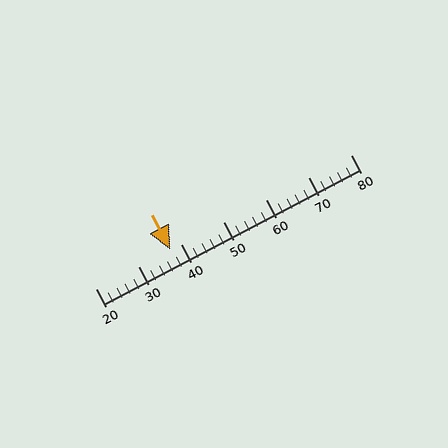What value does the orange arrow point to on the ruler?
The orange arrow points to approximately 38.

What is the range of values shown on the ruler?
The ruler shows values from 20 to 80.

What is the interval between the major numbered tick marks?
The major tick marks are spaced 10 units apart.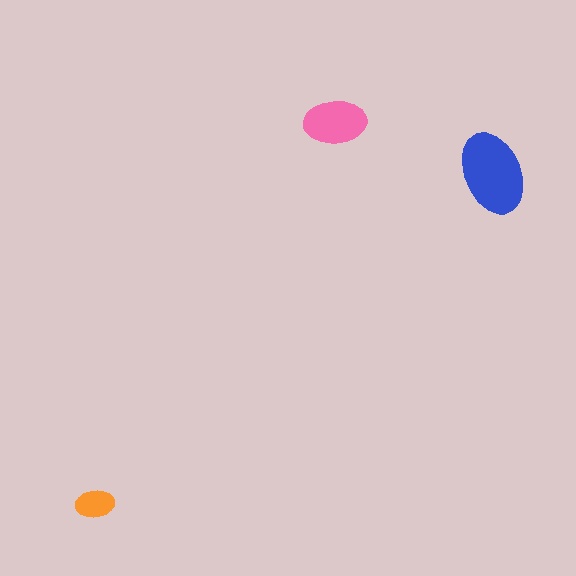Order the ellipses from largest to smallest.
the blue one, the pink one, the orange one.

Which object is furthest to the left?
The orange ellipse is leftmost.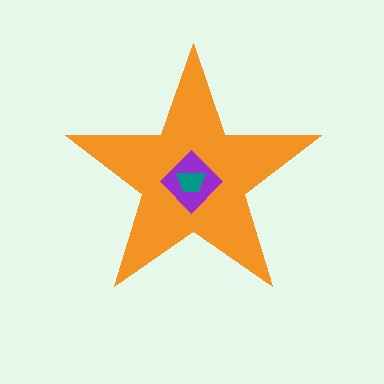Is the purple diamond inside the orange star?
Yes.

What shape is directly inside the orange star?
The purple diamond.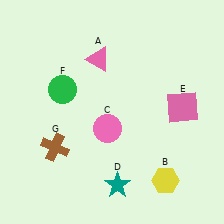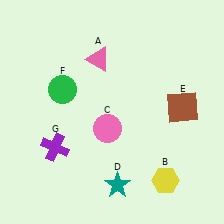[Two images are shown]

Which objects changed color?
E changed from pink to brown. G changed from brown to purple.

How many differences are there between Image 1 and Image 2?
There are 2 differences between the two images.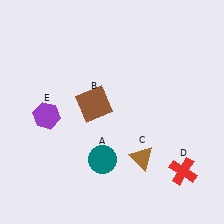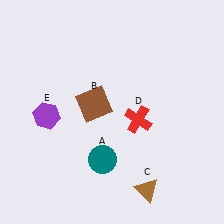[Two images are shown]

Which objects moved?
The objects that moved are: the brown triangle (C), the red cross (D).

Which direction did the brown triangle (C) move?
The brown triangle (C) moved down.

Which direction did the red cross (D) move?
The red cross (D) moved up.